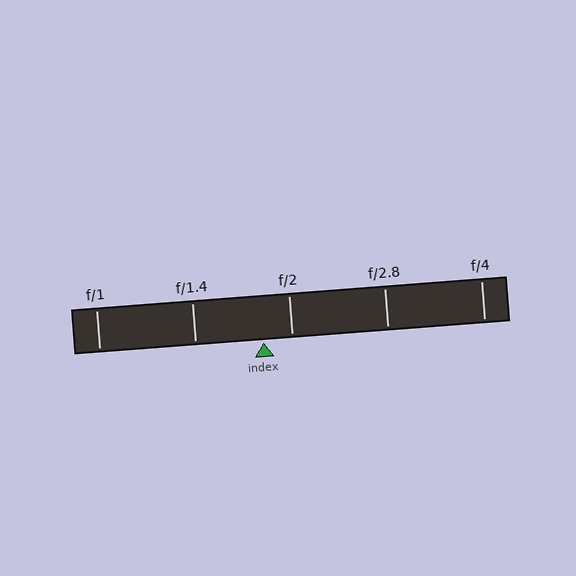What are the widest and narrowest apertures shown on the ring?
The widest aperture shown is f/1 and the narrowest is f/4.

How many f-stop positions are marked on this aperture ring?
There are 5 f-stop positions marked.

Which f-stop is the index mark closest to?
The index mark is closest to f/2.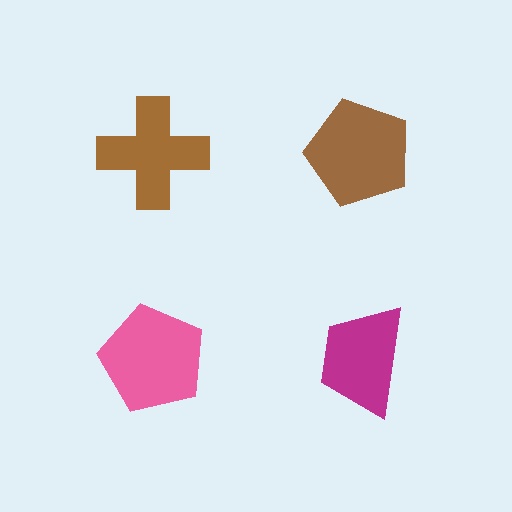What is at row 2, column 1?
A pink pentagon.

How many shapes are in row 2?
2 shapes.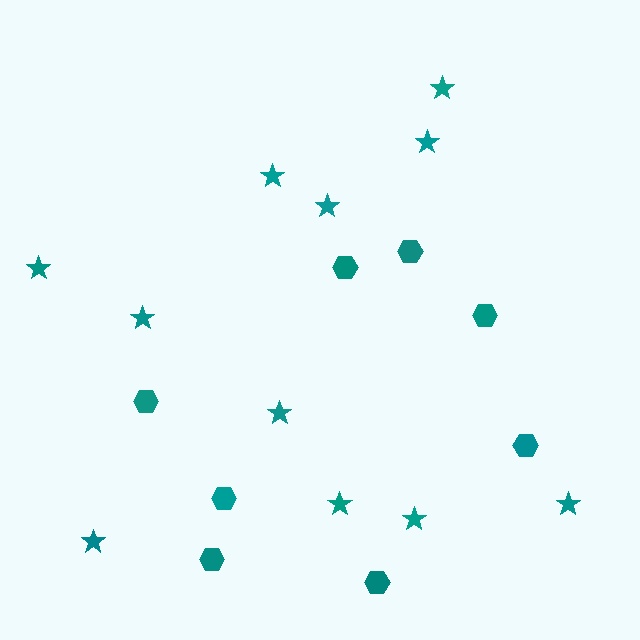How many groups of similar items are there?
There are 2 groups: one group of stars (11) and one group of hexagons (8).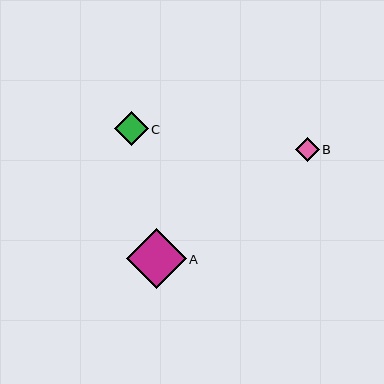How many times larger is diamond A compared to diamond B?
Diamond A is approximately 2.5 times the size of diamond B.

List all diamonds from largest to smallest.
From largest to smallest: A, C, B.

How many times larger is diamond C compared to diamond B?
Diamond C is approximately 1.4 times the size of diamond B.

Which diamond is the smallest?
Diamond B is the smallest with a size of approximately 24 pixels.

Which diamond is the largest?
Diamond A is the largest with a size of approximately 60 pixels.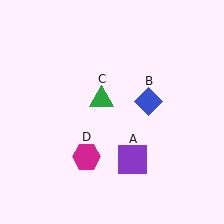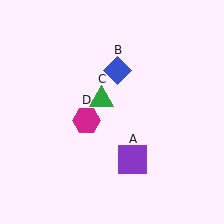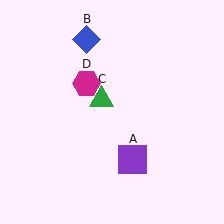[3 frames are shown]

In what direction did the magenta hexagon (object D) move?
The magenta hexagon (object D) moved up.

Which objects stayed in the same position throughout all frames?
Purple square (object A) and green triangle (object C) remained stationary.